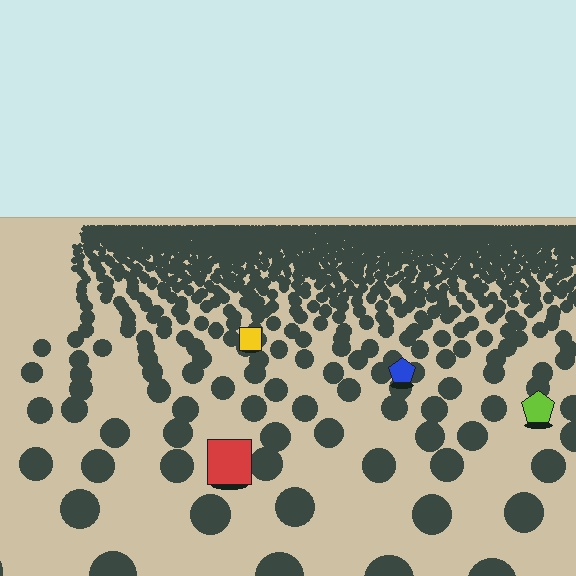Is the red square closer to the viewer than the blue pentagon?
Yes. The red square is closer — you can tell from the texture gradient: the ground texture is coarser near it.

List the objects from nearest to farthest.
From nearest to farthest: the red square, the lime pentagon, the blue pentagon, the yellow square.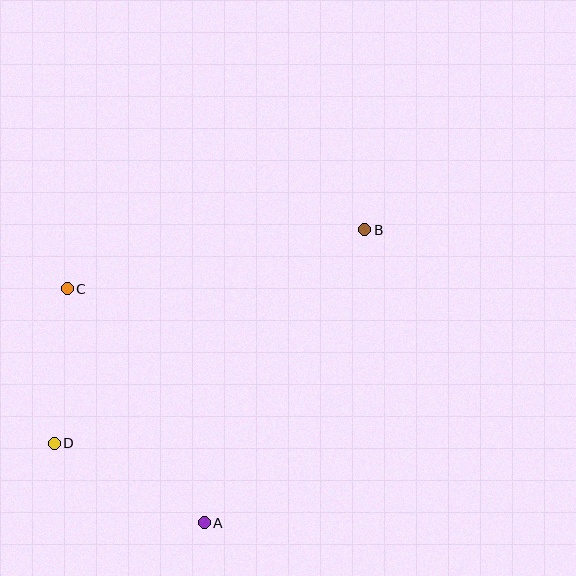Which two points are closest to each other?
Points C and D are closest to each other.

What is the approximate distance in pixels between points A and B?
The distance between A and B is approximately 334 pixels.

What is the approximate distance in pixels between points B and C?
The distance between B and C is approximately 303 pixels.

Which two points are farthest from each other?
Points B and D are farthest from each other.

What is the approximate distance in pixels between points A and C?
The distance between A and C is approximately 271 pixels.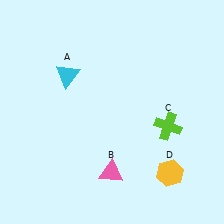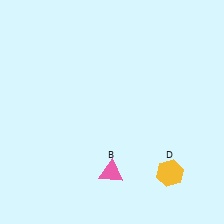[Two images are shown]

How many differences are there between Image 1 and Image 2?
There are 2 differences between the two images.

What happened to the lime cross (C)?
The lime cross (C) was removed in Image 2. It was in the bottom-right area of Image 1.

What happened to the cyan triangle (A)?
The cyan triangle (A) was removed in Image 2. It was in the top-left area of Image 1.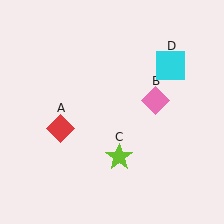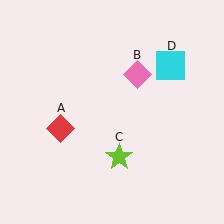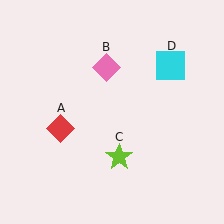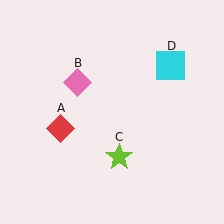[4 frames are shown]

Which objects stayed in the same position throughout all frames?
Red diamond (object A) and lime star (object C) and cyan square (object D) remained stationary.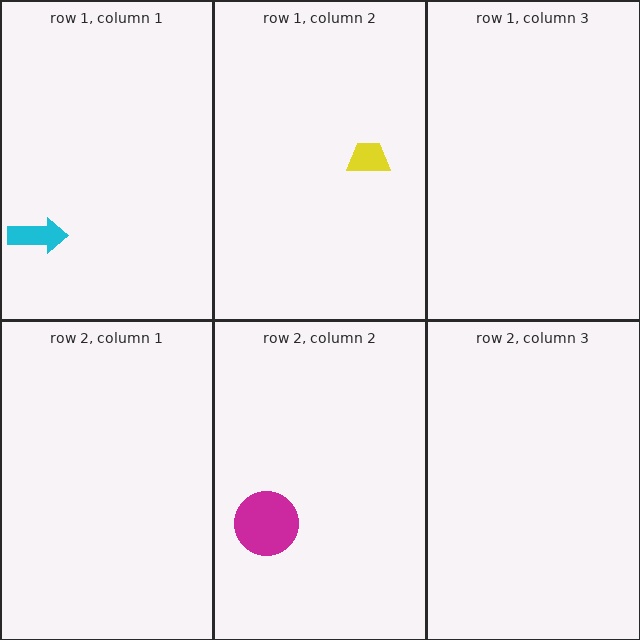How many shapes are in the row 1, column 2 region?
1.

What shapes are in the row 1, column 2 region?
The yellow trapezoid.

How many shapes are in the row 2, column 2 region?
1.